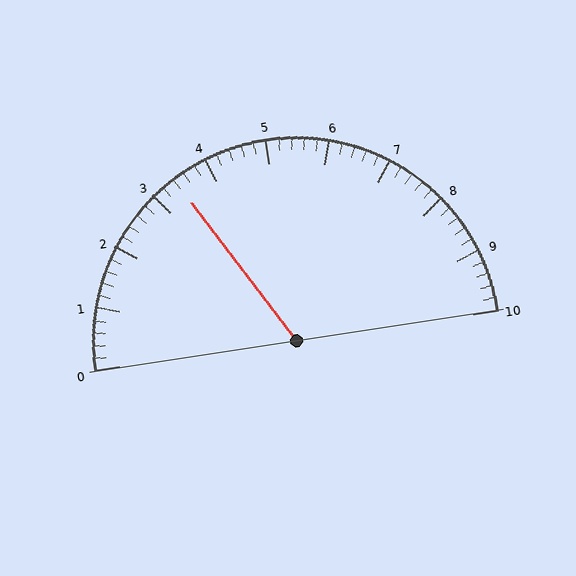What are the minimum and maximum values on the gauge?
The gauge ranges from 0 to 10.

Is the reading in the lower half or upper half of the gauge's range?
The reading is in the lower half of the range (0 to 10).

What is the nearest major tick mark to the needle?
The nearest major tick mark is 3.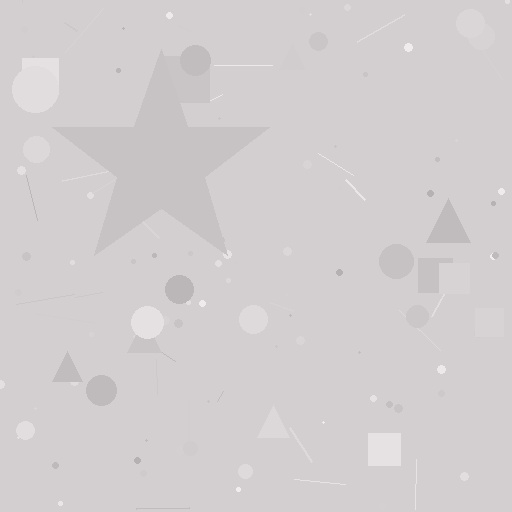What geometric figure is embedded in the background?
A star is embedded in the background.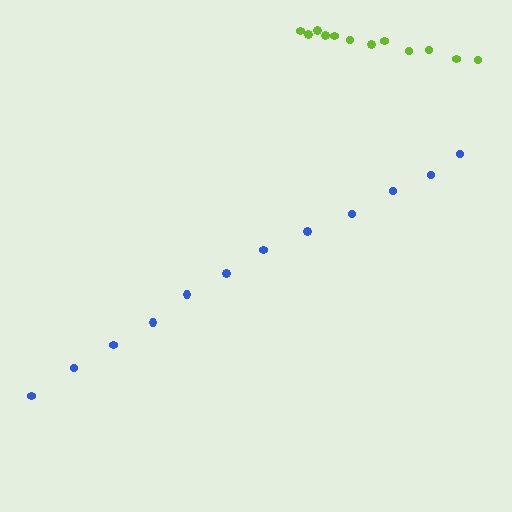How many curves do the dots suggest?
There are 2 distinct paths.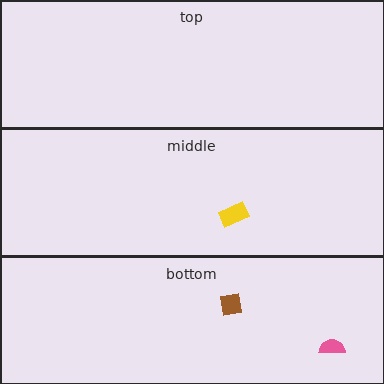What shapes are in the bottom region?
The pink semicircle, the brown square.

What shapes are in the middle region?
The yellow rectangle.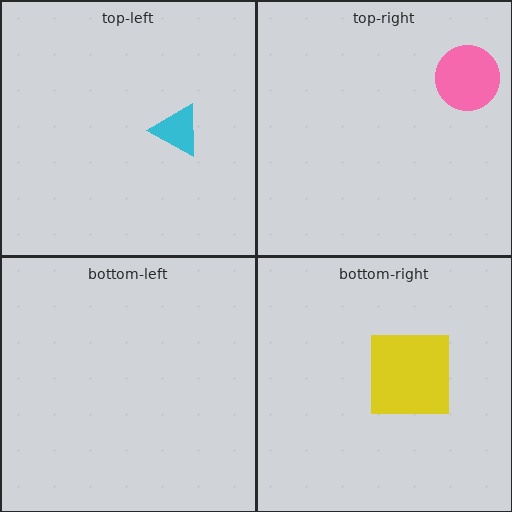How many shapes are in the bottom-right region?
1.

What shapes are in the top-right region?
The pink circle.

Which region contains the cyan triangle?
The top-left region.